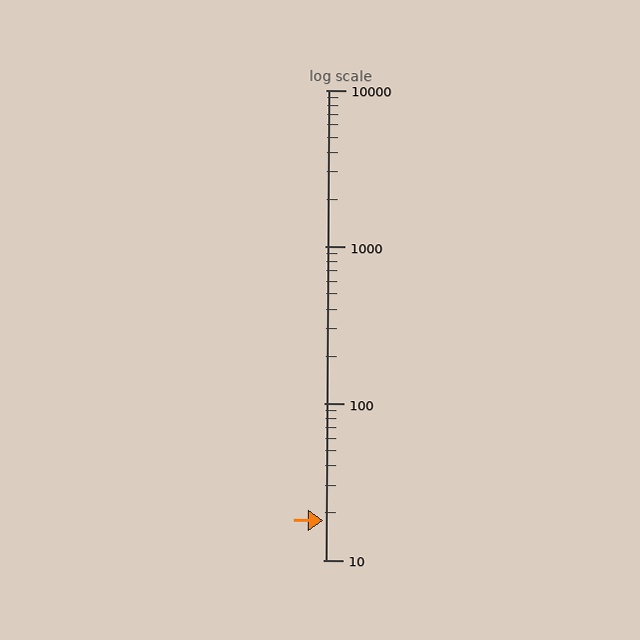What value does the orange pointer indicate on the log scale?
The pointer indicates approximately 18.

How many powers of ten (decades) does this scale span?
The scale spans 3 decades, from 10 to 10000.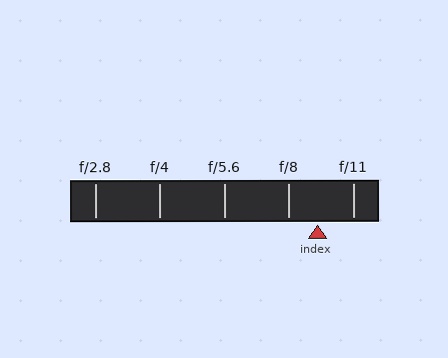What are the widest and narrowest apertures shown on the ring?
The widest aperture shown is f/2.8 and the narrowest is f/11.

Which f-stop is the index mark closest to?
The index mark is closest to f/8.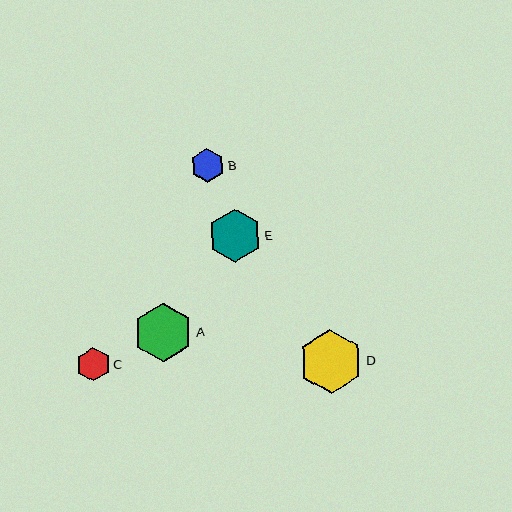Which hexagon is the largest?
Hexagon D is the largest with a size of approximately 64 pixels.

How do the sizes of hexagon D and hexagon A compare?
Hexagon D and hexagon A are approximately the same size.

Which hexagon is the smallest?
Hexagon C is the smallest with a size of approximately 34 pixels.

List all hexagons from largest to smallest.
From largest to smallest: D, A, E, B, C.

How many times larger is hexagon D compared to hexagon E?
Hexagon D is approximately 1.2 times the size of hexagon E.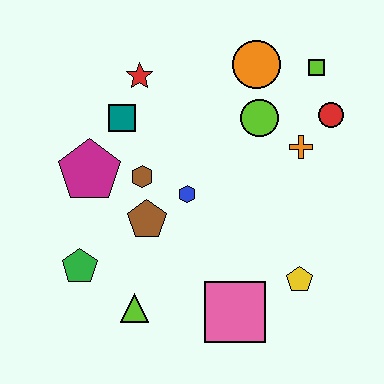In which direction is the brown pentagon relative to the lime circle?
The brown pentagon is to the left of the lime circle.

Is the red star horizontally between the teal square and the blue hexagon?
Yes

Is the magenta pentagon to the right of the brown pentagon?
No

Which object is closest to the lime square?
The red circle is closest to the lime square.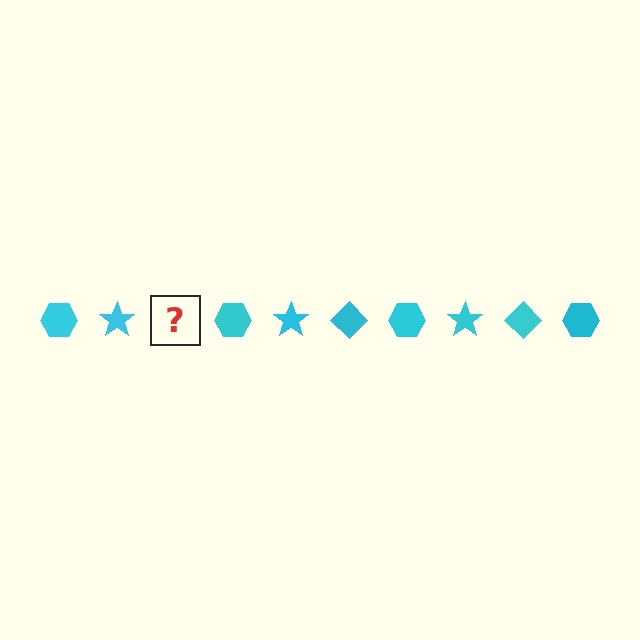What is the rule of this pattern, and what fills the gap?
The rule is that the pattern cycles through hexagon, star, diamond shapes in cyan. The gap should be filled with a cyan diamond.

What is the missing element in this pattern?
The missing element is a cyan diamond.